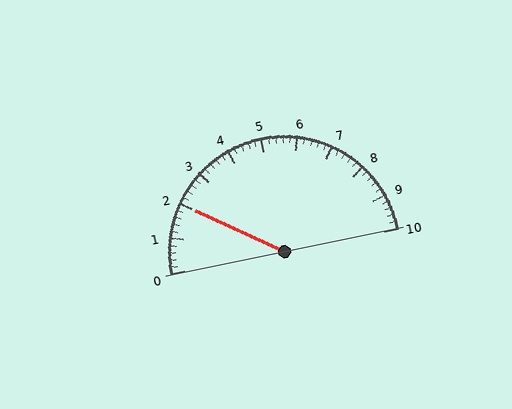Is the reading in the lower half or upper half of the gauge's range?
The reading is in the lower half of the range (0 to 10).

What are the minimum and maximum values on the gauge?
The gauge ranges from 0 to 10.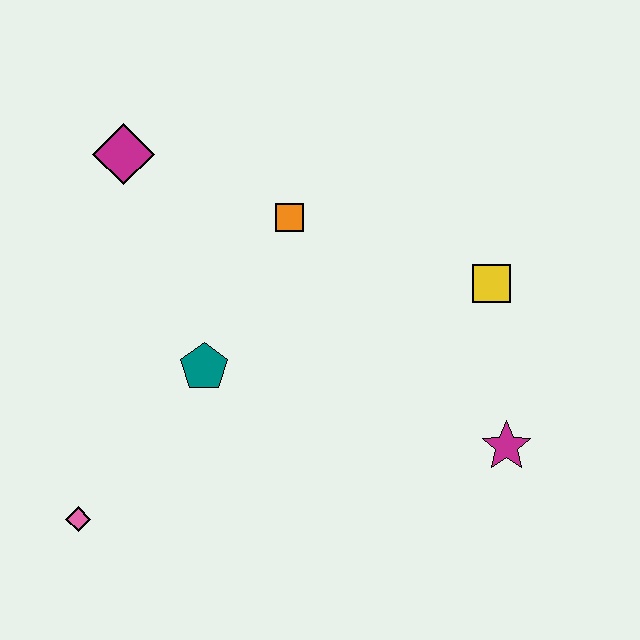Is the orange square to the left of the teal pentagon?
No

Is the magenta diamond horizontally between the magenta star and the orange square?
No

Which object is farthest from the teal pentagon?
The magenta star is farthest from the teal pentagon.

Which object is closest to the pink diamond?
The teal pentagon is closest to the pink diamond.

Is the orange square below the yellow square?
No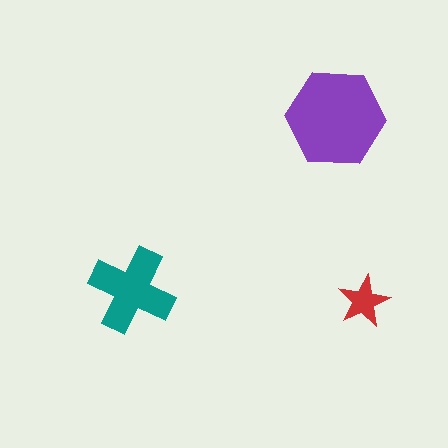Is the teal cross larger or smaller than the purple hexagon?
Smaller.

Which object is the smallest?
The red star.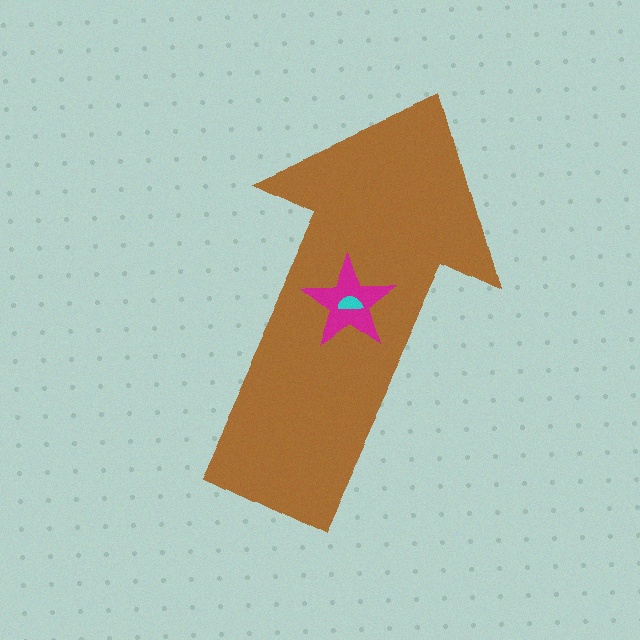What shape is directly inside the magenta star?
The cyan semicircle.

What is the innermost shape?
The cyan semicircle.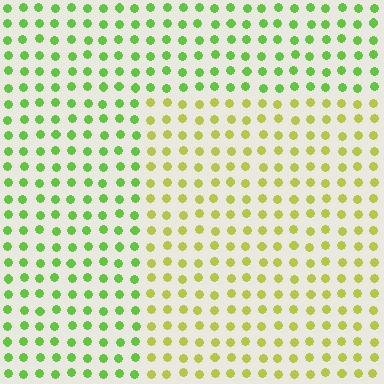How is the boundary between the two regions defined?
The boundary is defined purely by a slight shift in hue (about 39 degrees). Spacing, size, and orientation are identical on both sides.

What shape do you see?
I see a rectangle.